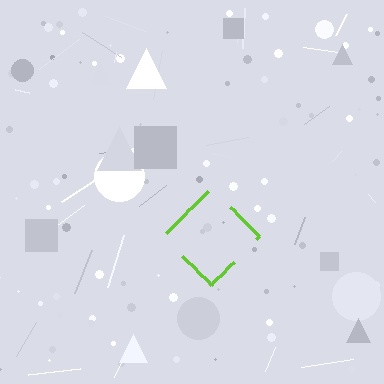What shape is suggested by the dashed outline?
The dashed outline suggests a diamond.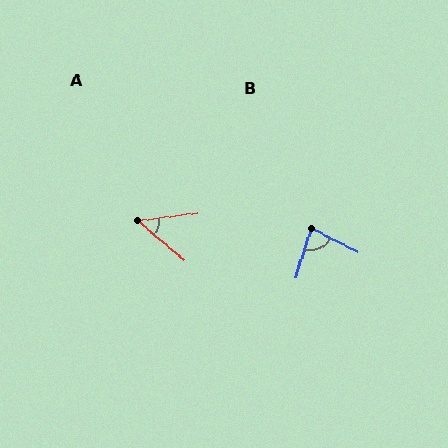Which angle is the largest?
B, at approximately 80 degrees.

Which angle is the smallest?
A, at approximately 48 degrees.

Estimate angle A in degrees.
Approximately 48 degrees.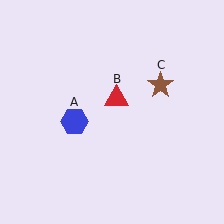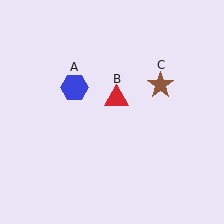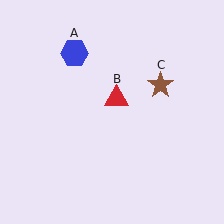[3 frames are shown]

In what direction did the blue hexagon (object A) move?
The blue hexagon (object A) moved up.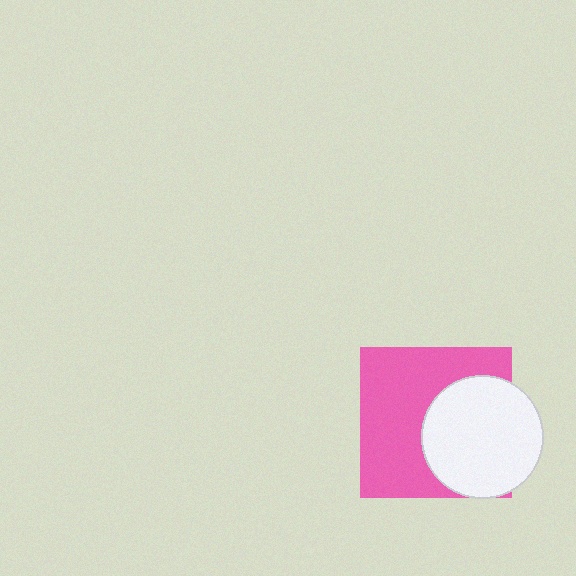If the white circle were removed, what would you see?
You would see the complete pink square.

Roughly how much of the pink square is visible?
About half of it is visible (roughly 59%).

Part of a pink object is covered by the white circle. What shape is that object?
It is a square.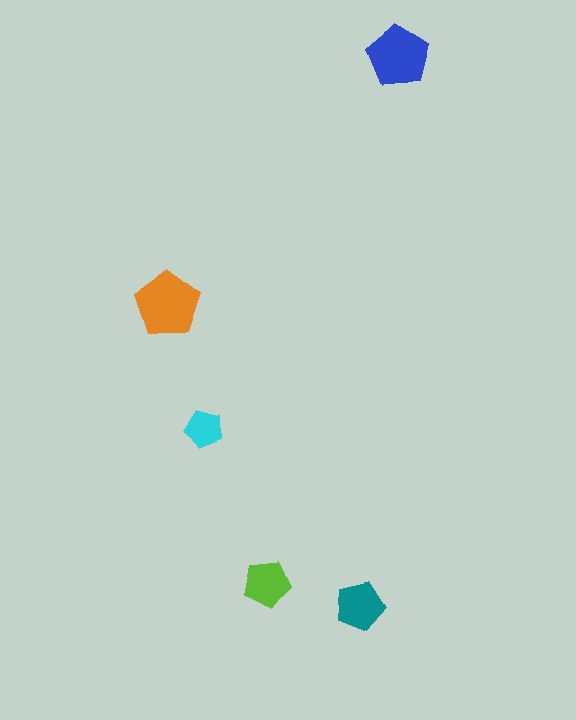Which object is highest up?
The blue pentagon is topmost.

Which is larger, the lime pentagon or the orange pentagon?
The orange one.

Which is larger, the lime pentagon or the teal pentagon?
The teal one.